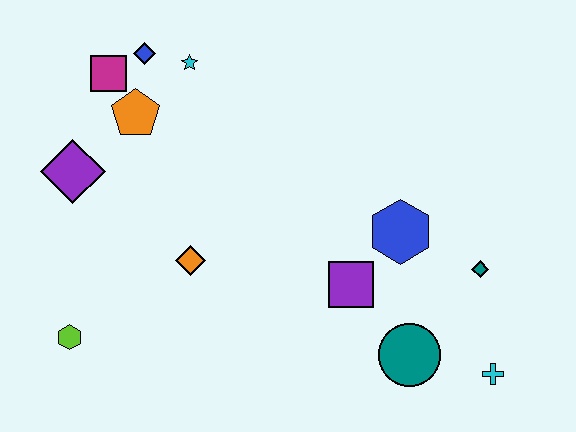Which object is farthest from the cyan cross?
The magenta square is farthest from the cyan cross.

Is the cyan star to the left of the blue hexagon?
Yes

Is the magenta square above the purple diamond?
Yes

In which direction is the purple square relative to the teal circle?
The purple square is above the teal circle.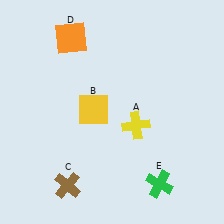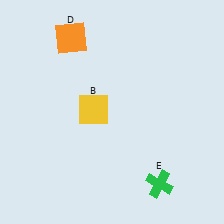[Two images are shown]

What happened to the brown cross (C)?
The brown cross (C) was removed in Image 2. It was in the bottom-left area of Image 1.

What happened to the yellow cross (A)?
The yellow cross (A) was removed in Image 2. It was in the bottom-right area of Image 1.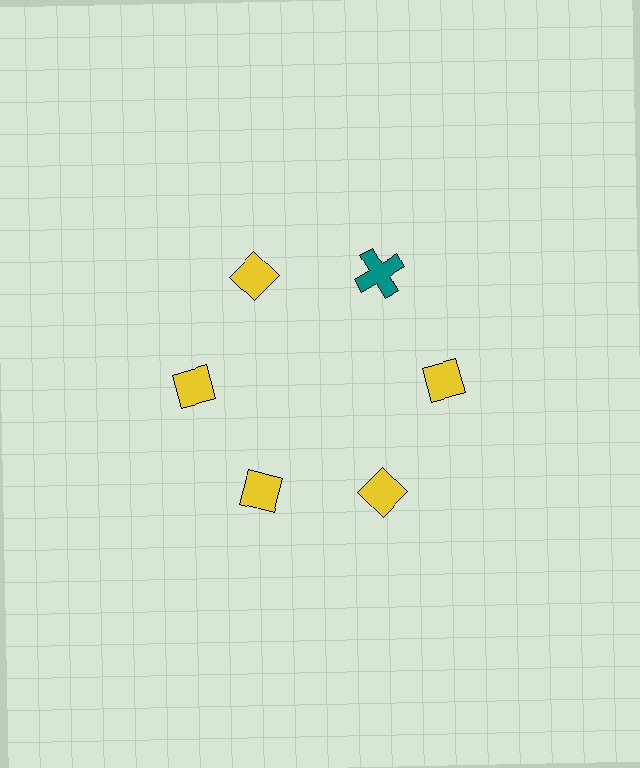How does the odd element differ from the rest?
It differs in both color (teal instead of yellow) and shape (cross instead of diamond).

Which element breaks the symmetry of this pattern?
The teal cross at roughly the 1 o'clock position breaks the symmetry. All other shapes are yellow diamonds.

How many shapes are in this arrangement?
There are 6 shapes arranged in a ring pattern.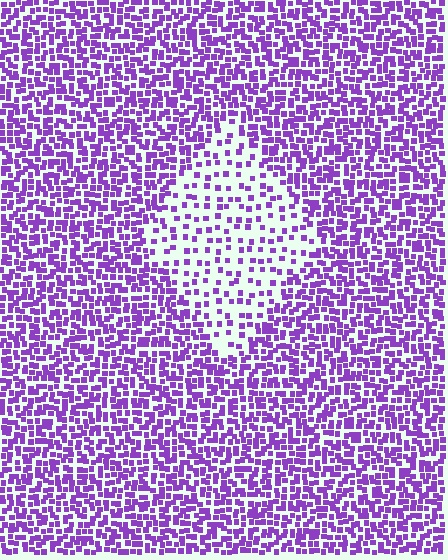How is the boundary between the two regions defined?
The boundary is defined by a change in element density (approximately 2.4x ratio). All elements are the same color, size, and shape.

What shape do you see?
I see a diamond.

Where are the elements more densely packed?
The elements are more densely packed outside the diamond boundary.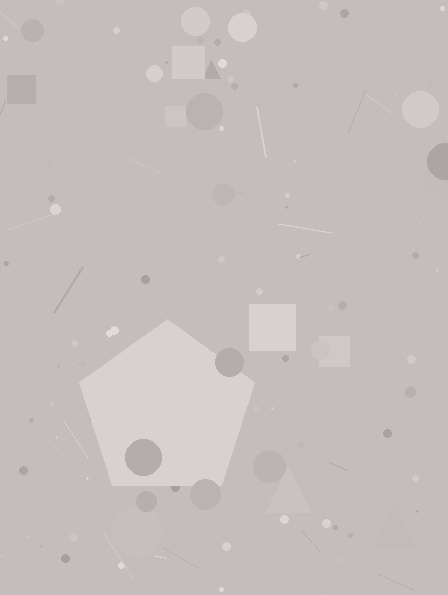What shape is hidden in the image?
A pentagon is hidden in the image.